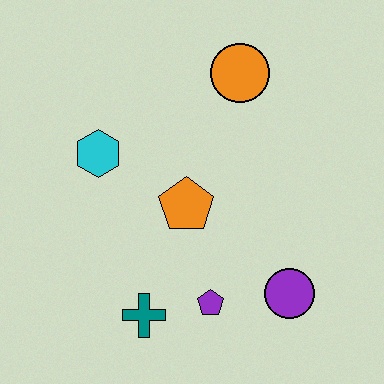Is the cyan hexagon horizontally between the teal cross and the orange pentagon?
No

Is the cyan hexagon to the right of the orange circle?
No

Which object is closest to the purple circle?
The purple pentagon is closest to the purple circle.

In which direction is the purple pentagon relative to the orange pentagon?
The purple pentagon is below the orange pentagon.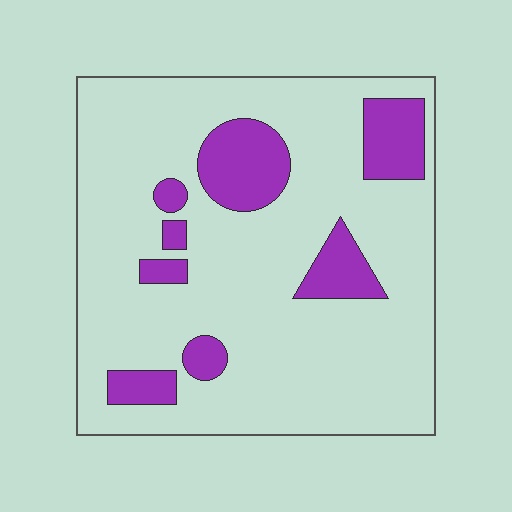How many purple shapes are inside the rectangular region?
8.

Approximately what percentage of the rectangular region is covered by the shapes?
Approximately 20%.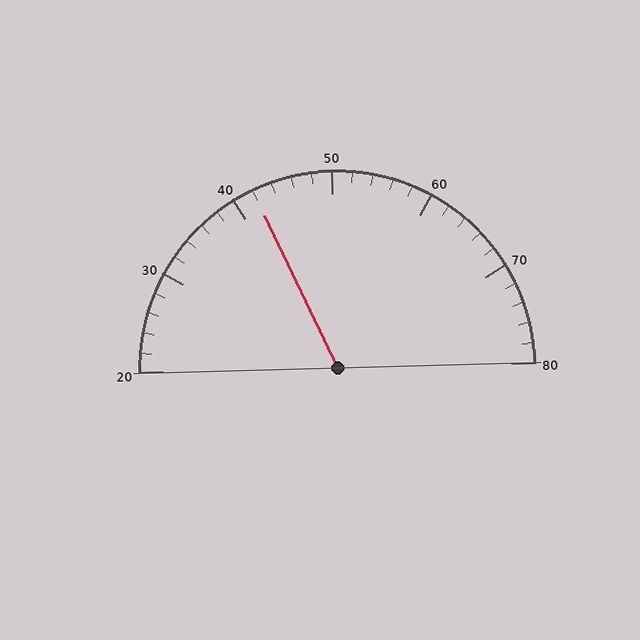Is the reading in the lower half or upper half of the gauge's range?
The reading is in the lower half of the range (20 to 80).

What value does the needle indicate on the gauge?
The needle indicates approximately 42.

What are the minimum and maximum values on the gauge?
The gauge ranges from 20 to 80.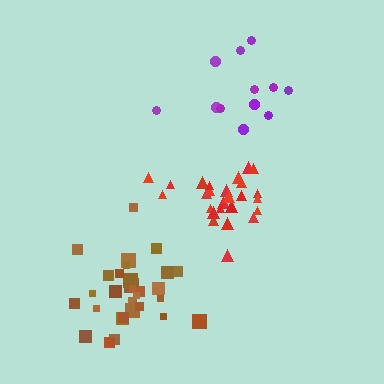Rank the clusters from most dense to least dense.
red, brown, purple.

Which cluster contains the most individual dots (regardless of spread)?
Brown (31).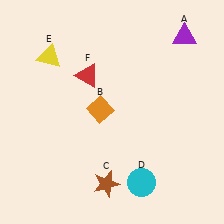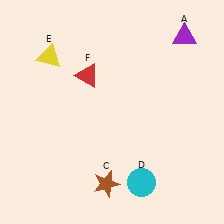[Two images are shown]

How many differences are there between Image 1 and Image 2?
There is 1 difference between the two images.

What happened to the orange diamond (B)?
The orange diamond (B) was removed in Image 2. It was in the top-left area of Image 1.